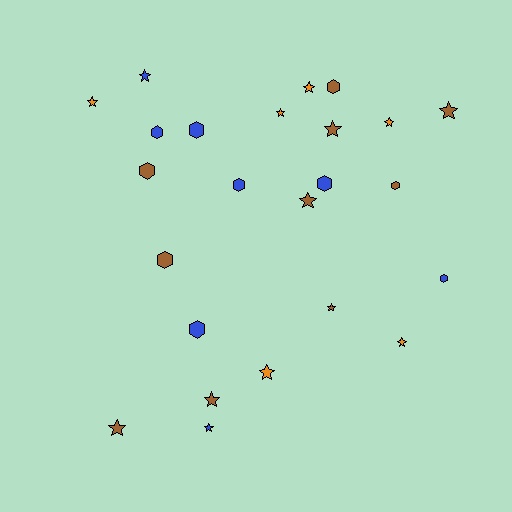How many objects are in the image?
There are 24 objects.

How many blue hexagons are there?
There are 6 blue hexagons.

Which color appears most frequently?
Brown, with 10 objects.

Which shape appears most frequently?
Star, with 14 objects.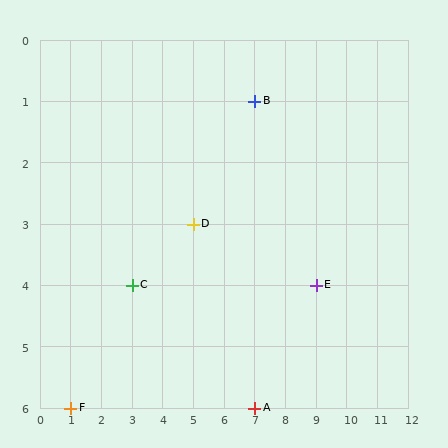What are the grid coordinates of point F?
Point F is at grid coordinates (1, 6).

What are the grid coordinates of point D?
Point D is at grid coordinates (5, 3).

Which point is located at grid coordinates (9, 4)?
Point E is at (9, 4).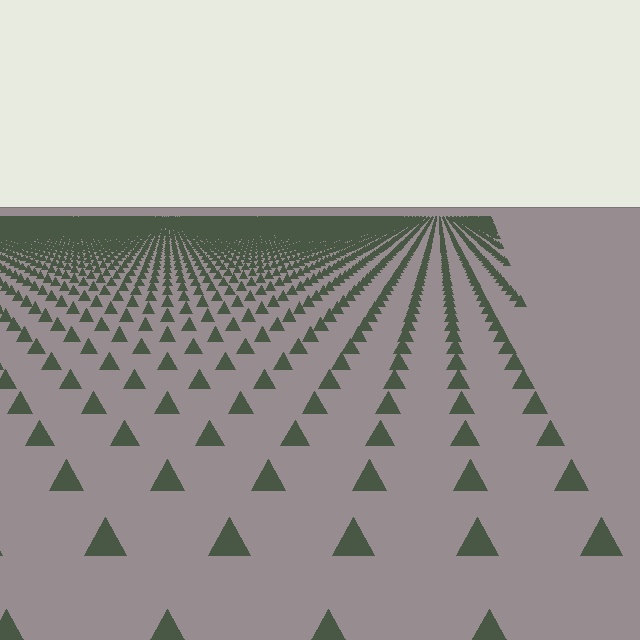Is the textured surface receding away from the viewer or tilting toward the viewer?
The surface is receding away from the viewer. Texture elements get smaller and denser toward the top.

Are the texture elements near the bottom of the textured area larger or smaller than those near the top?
Larger. Near the bottom, elements are closer to the viewer and appear at a bigger on-screen size.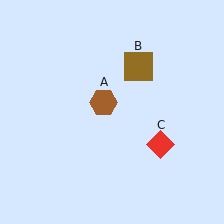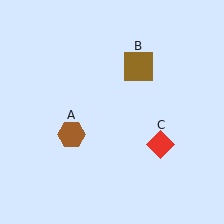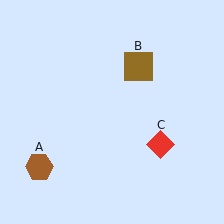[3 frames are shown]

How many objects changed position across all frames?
1 object changed position: brown hexagon (object A).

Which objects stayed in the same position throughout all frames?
Brown square (object B) and red diamond (object C) remained stationary.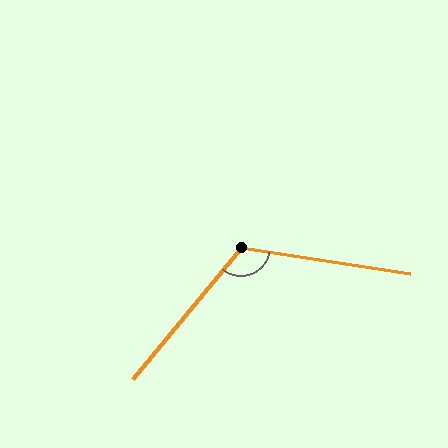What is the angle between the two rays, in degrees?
Approximately 121 degrees.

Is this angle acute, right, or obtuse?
It is obtuse.